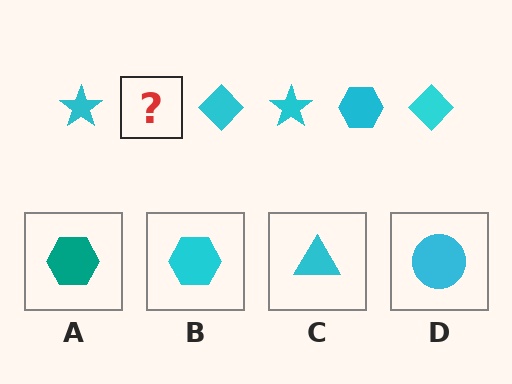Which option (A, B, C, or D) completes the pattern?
B.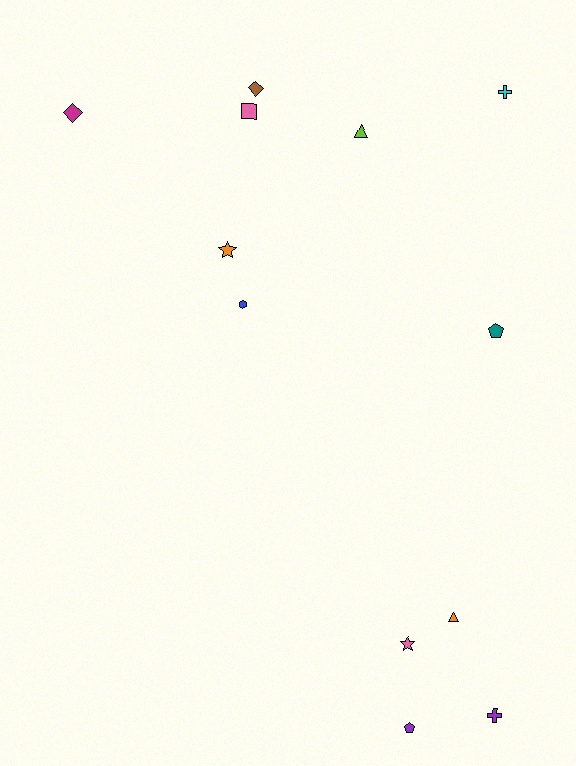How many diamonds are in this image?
There are 2 diamonds.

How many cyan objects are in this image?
There is 1 cyan object.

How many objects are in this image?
There are 12 objects.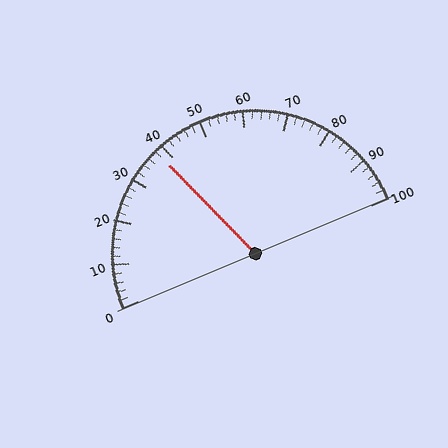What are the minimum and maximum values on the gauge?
The gauge ranges from 0 to 100.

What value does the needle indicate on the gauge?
The needle indicates approximately 38.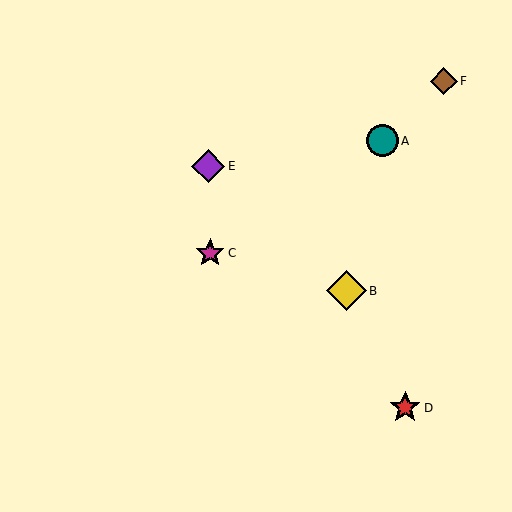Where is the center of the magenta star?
The center of the magenta star is at (210, 253).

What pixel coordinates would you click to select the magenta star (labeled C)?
Click at (210, 253) to select the magenta star C.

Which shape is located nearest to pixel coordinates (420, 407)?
The red star (labeled D) at (405, 408) is nearest to that location.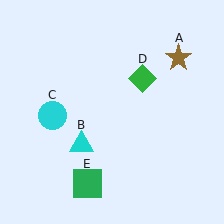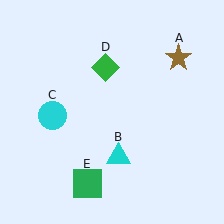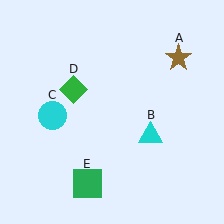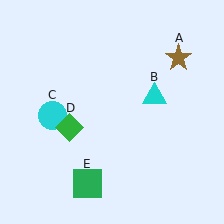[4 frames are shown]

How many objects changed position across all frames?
2 objects changed position: cyan triangle (object B), green diamond (object D).